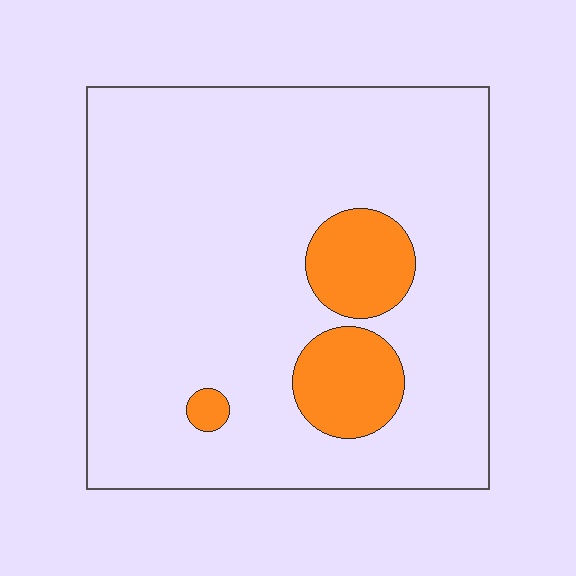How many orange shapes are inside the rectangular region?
3.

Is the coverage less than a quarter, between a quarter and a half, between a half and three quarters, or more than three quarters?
Less than a quarter.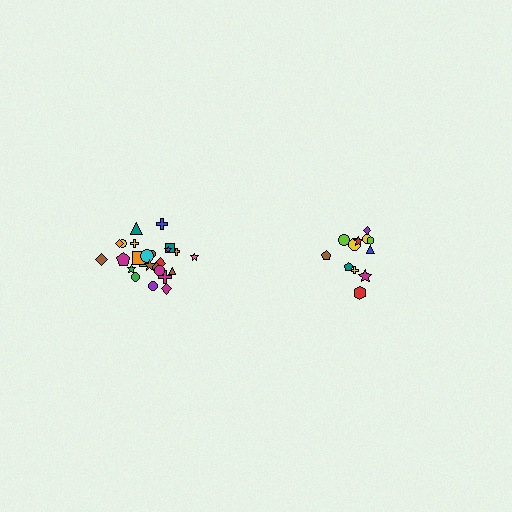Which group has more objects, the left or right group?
The left group.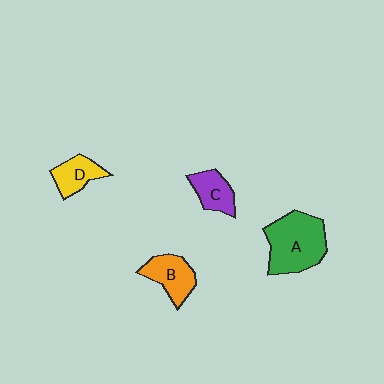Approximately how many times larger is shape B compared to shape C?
Approximately 1.2 times.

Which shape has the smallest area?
Shape D (yellow).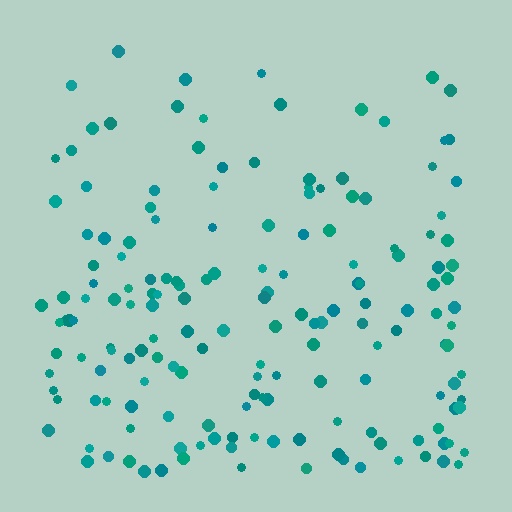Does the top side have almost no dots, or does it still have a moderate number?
Still a moderate number, just noticeably fewer than the bottom.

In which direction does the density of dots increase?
From top to bottom, with the bottom side densest.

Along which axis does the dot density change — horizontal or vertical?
Vertical.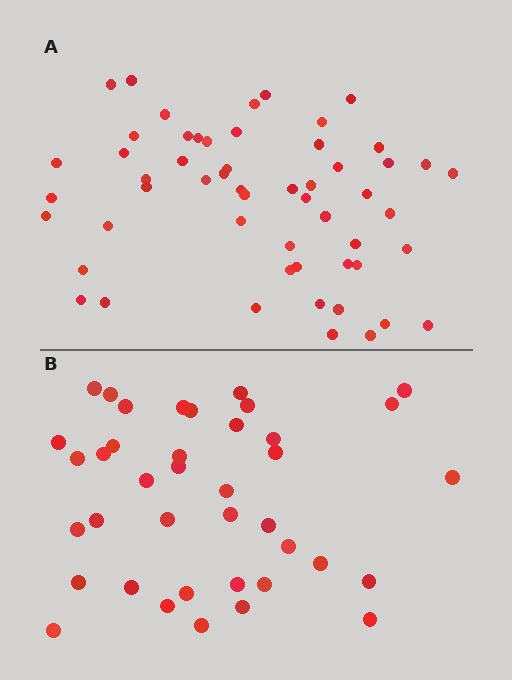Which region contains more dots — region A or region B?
Region A (the top region) has more dots.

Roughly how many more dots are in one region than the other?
Region A has approximately 15 more dots than region B.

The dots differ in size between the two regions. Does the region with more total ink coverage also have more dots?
No. Region B has more total ink coverage because its dots are larger, but region A actually contains more individual dots. Total area can be misleading — the number of items is what matters here.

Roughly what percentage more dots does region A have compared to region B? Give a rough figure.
About 40% more.